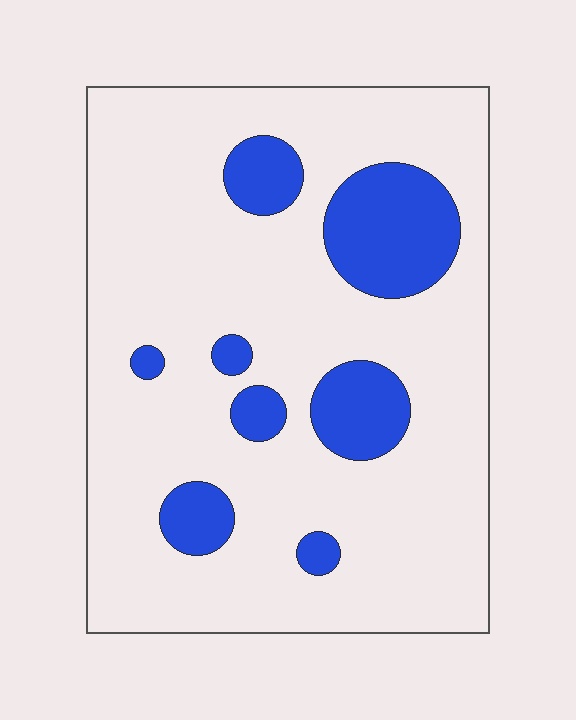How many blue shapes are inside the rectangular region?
8.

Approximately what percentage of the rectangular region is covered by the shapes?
Approximately 20%.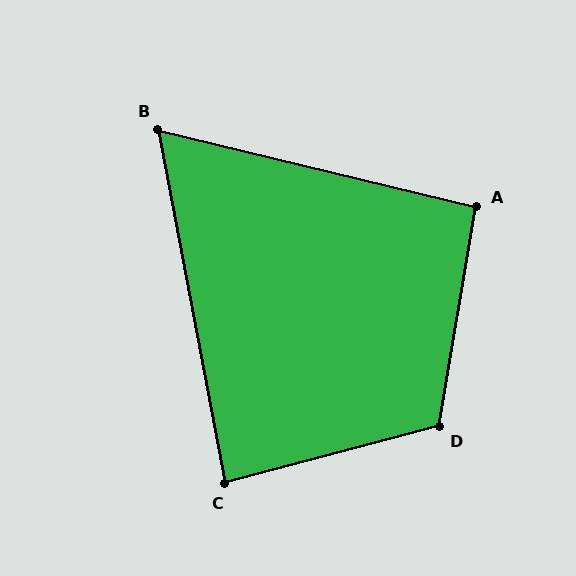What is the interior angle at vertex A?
Approximately 94 degrees (approximately right).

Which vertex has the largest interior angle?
D, at approximately 114 degrees.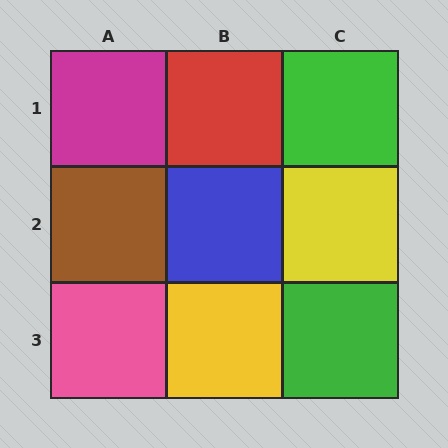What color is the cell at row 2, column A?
Brown.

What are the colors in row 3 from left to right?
Pink, yellow, green.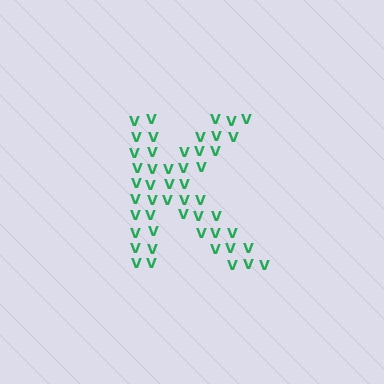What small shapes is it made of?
It is made of small letter V's.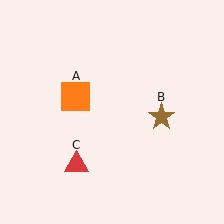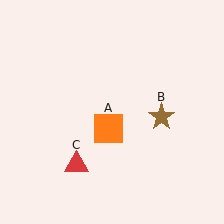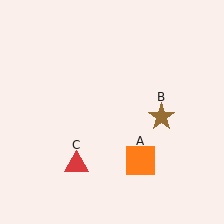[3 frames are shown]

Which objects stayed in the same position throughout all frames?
Brown star (object B) and red triangle (object C) remained stationary.